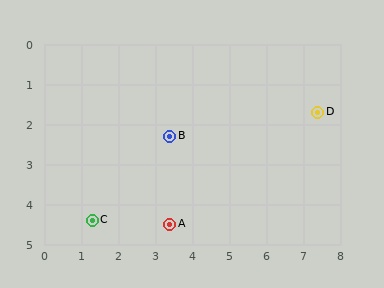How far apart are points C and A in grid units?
Points C and A are about 2.1 grid units apart.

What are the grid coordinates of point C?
Point C is at approximately (1.3, 4.4).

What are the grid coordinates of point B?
Point B is at approximately (3.4, 2.3).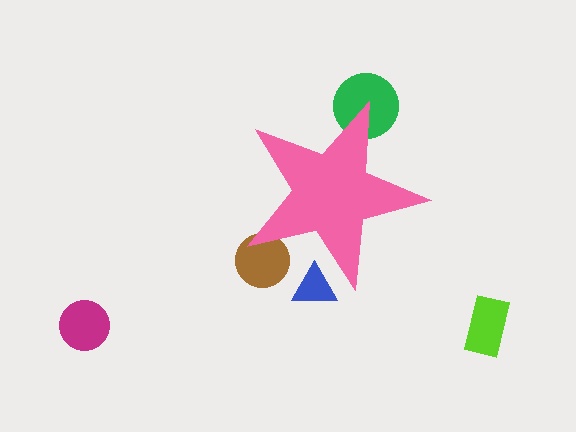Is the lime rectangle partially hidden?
No, the lime rectangle is fully visible.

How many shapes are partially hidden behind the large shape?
3 shapes are partially hidden.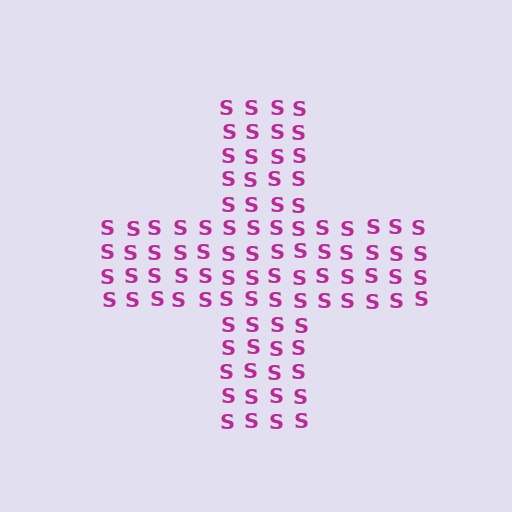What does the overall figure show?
The overall figure shows a cross.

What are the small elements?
The small elements are letter S's.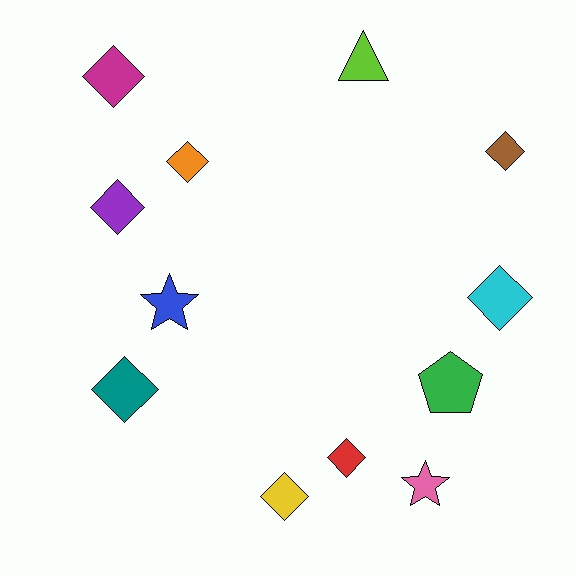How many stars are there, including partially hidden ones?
There are 2 stars.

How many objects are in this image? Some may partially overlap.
There are 12 objects.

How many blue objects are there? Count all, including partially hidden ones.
There is 1 blue object.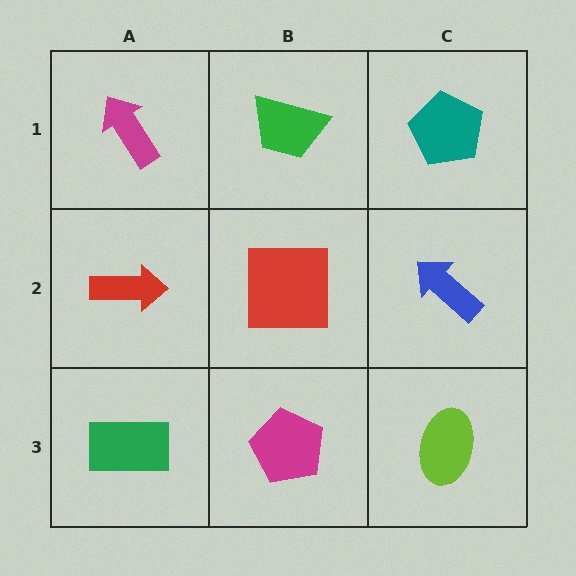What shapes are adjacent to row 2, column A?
A magenta arrow (row 1, column A), a green rectangle (row 3, column A), a red square (row 2, column B).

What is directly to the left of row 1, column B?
A magenta arrow.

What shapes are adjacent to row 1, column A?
A red arrow (row 2, column A), a green trapezoid (row 1, column B).